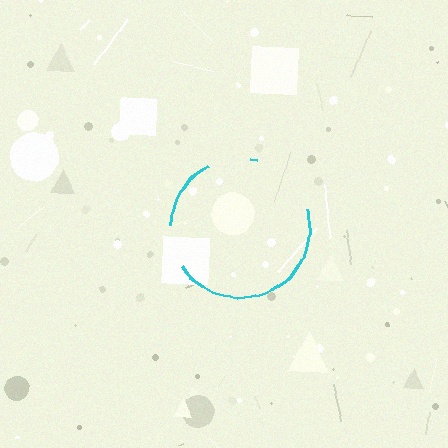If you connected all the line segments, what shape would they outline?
They would outline a circle.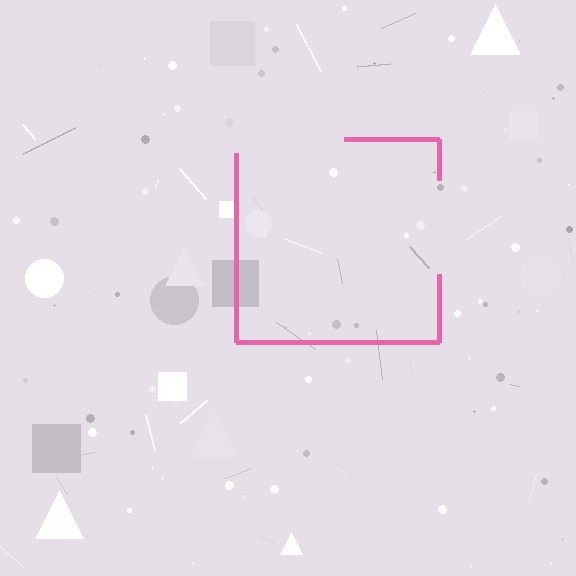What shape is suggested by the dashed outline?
The dashed outline suggests a square.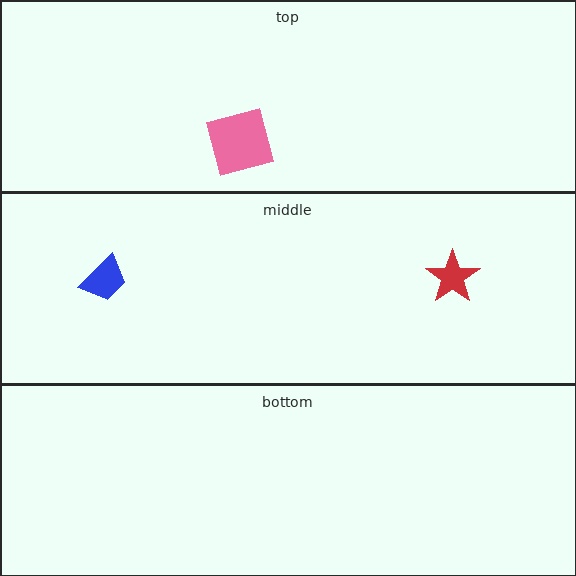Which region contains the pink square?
The top region.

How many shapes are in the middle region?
2.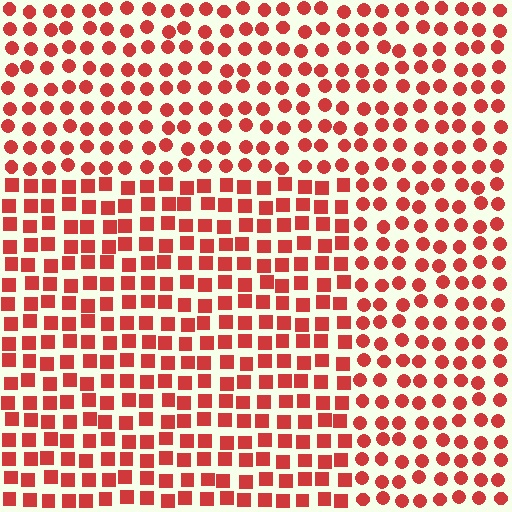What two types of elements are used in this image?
The image uses squares inside the rectangle region and circles outside it.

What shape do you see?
I see a rectangle.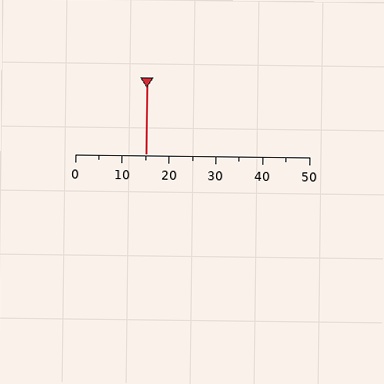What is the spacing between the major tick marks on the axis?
The major ticks are spaced 10 apart.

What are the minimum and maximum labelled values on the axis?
The axis runs from 0 to 50.